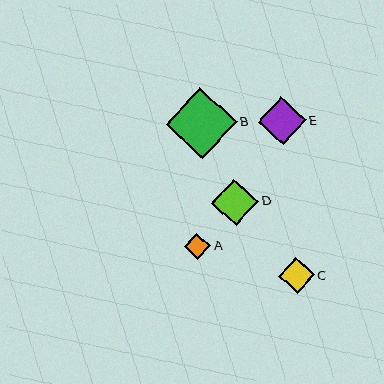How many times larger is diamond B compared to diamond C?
Diamond B is approximately 2.0 times the size of diamond C.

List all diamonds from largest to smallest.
From largest to smallest: B, E, D, C, A.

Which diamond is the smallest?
Diamond A is the smallest with a size of approximately 27 pixels.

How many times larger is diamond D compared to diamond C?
Diamond D is approximately 1.3 times the size of diamond C.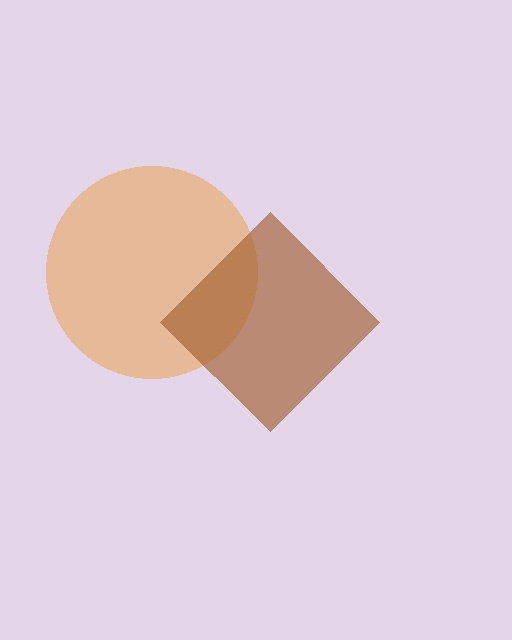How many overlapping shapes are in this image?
There are 2 overlapping shapes in the image.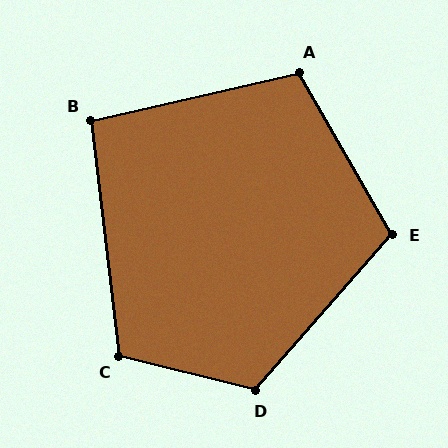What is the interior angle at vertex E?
Approximately 109 degrees (obtuse).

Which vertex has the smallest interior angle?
B, at approximately 96 degrees.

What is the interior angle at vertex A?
Approximately 107 degrees (obtuse).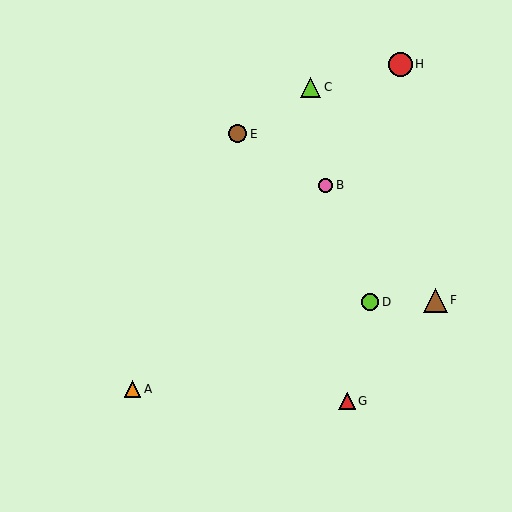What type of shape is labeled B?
Shape B is a pink circle.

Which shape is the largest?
The red circle (labeled H) is the largest.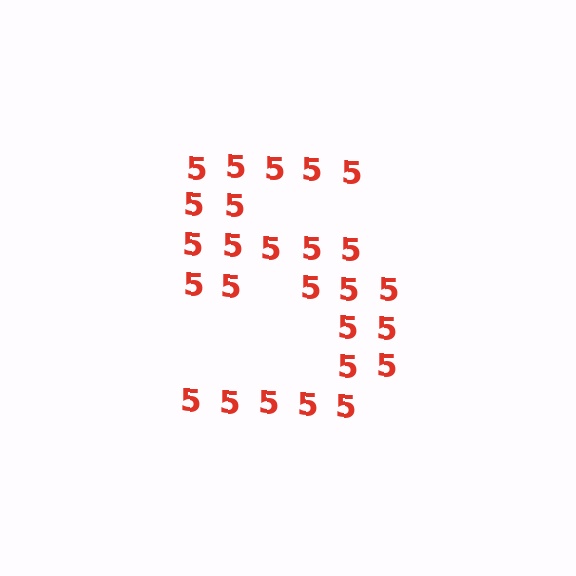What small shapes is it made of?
It is made of small digit 5's.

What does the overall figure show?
The overall figure shows the digit 5.